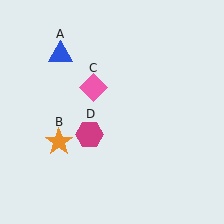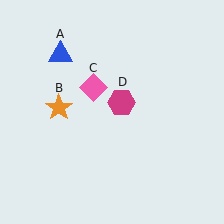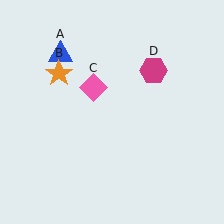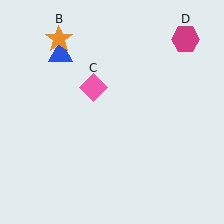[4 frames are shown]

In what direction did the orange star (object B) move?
The orange star (object B) moved up.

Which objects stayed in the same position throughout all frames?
Blue triangle (object A) and pink diamond (object C) remained stationary.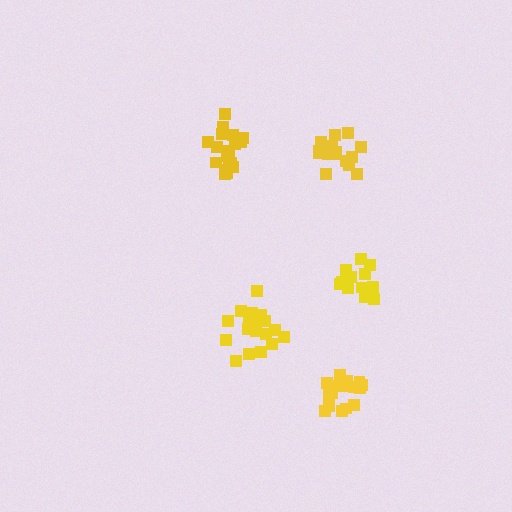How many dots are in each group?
Group 1: 14 dots, Group 2: 18 dots, Group 3: 19 dots, Group 4: 19 dots, Group 5: 15 dots (85 total).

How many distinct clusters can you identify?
There are 5 distinct clusters.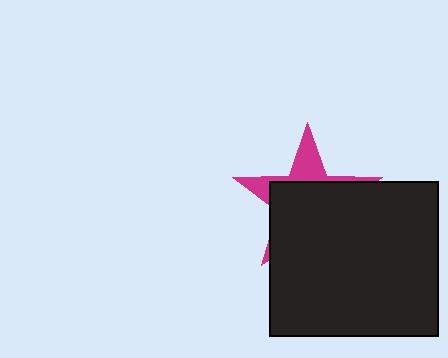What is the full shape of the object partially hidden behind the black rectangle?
The partially hidden object is a magenta star.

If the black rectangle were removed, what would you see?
You would see the complete magenta star.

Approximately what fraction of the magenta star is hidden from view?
Roughly 69% of the magenta star is hidden behind the black rectangle.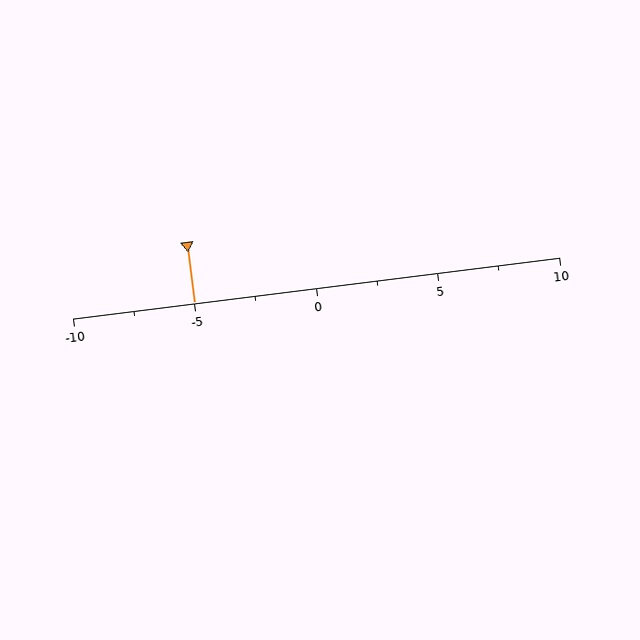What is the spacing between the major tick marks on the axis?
The major ticks are spaced 5 apart.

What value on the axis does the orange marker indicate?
The marker indicates approximately -5.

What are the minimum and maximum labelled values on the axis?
The axis runs from -10 to 10.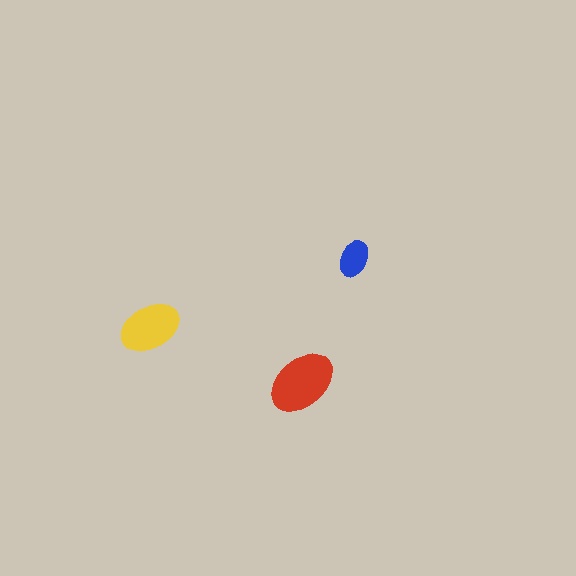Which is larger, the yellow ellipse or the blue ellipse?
The yellow one.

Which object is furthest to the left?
The yellow ellipse is leftmost.